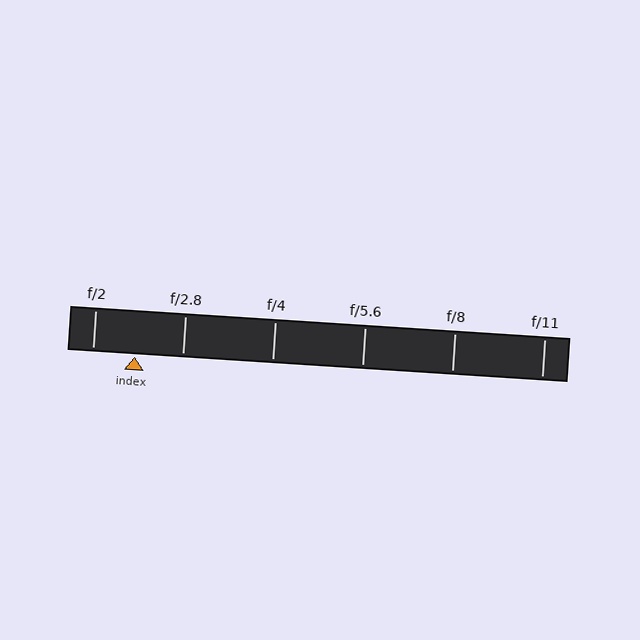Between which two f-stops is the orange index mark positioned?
The index mark is between f/2 and f/2.8.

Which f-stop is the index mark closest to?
The index mark is closest to f/2.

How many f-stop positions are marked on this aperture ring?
There are 6 f-stop positions marked.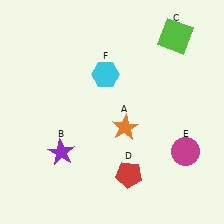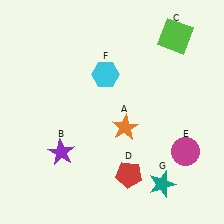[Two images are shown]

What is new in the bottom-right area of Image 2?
A teal star (G) was added in the bottom-right area of Image 2.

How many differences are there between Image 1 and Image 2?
There is 1 difference between the two images.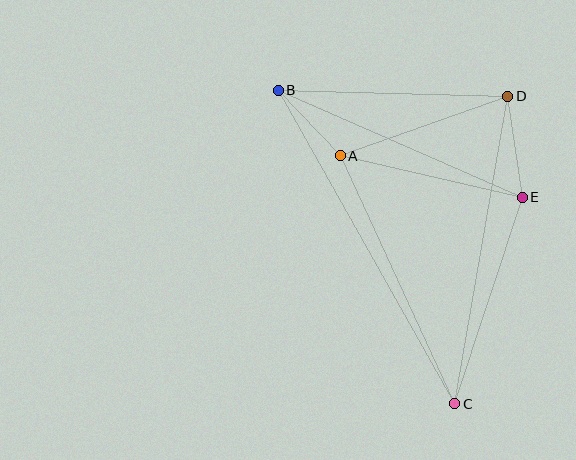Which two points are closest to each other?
Points A and B are closest to each other.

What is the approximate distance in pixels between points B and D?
The distance between B and D is approximately 230 pixels.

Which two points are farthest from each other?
Points B and C are farthest from each other.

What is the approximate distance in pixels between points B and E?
The distance between B and E is approximately 267 pixels.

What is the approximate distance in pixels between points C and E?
The distance between C and E is approximately 217 pixels.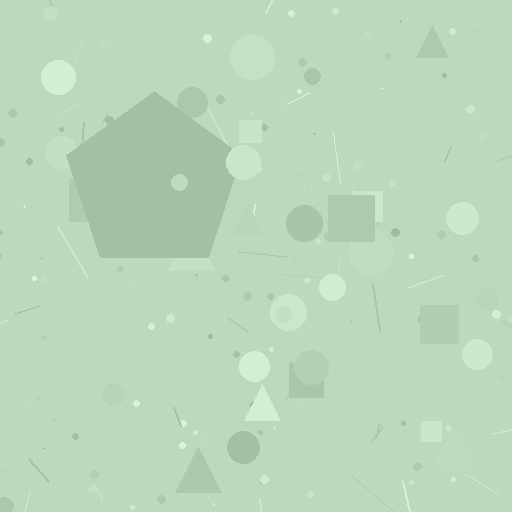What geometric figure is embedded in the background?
A pentagon is embedded in the background.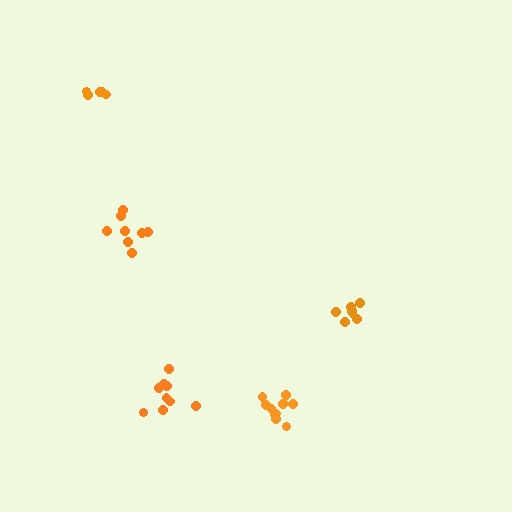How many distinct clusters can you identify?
There are 5 distinct clusters.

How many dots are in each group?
Group 1: 9 dots, Group 2: 7 dots, Group 3: 11 dots, Group 4: 5 dots, Group 5: 8 dots (40 total).